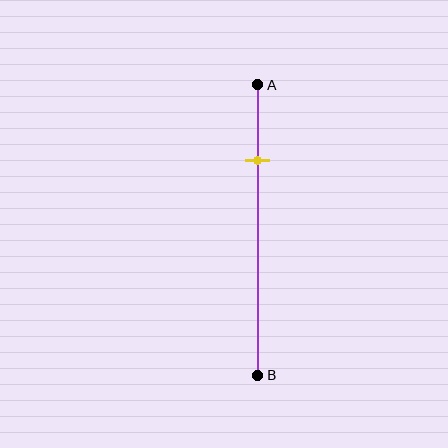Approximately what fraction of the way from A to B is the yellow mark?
The yellow mark is approximately 25% of the way from A to B.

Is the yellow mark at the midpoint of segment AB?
No, the mark is at about 25% from A, not at the 50% midpoint.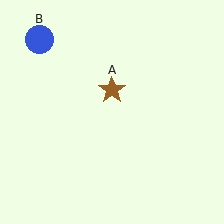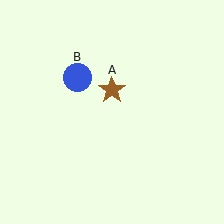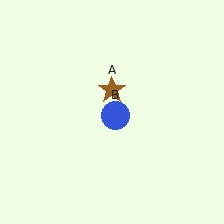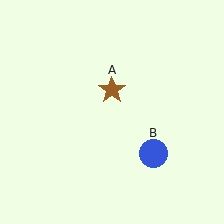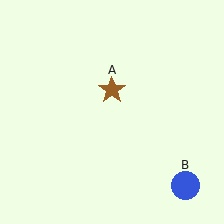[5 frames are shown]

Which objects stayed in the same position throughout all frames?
Brown star (object A) remained stationary.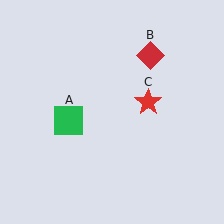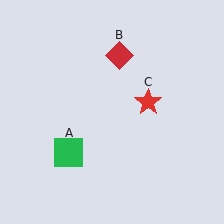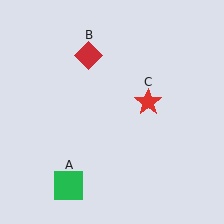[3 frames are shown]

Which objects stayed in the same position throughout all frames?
Red star (object C) remained stationary.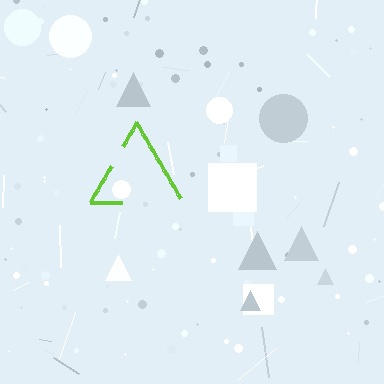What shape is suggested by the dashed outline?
The dashed outline suggests a triangle.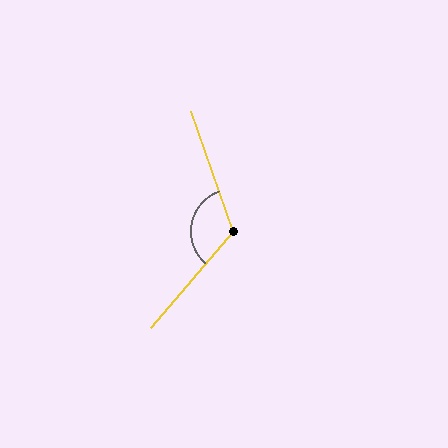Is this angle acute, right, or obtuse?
It is obtuse.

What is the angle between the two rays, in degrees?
Approximately 120 degrees.